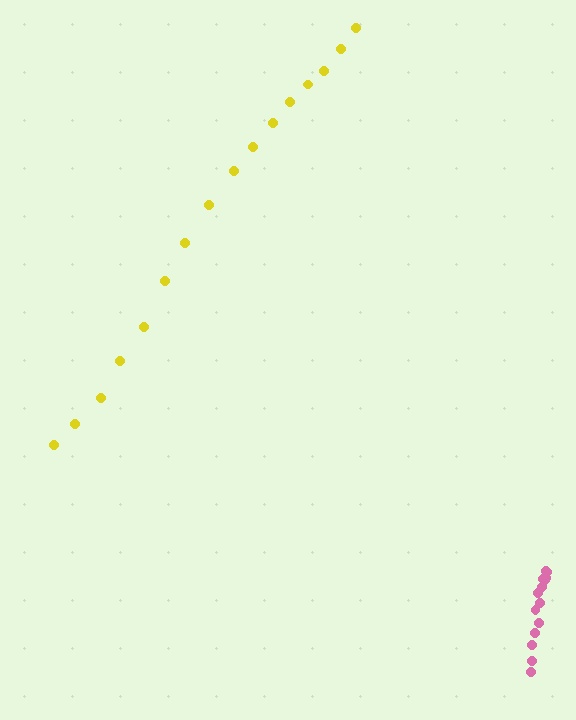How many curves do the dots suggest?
There are 2 distinct paths.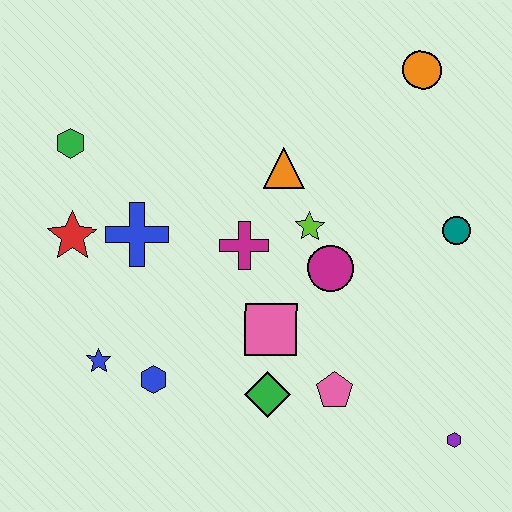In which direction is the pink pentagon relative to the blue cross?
The pink pentagon is to the right of the blue cross.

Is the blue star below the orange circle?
Yes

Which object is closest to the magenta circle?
The lime star is closest to the magenta circle.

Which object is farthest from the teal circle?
The green hexagon is farthest from the teal circle.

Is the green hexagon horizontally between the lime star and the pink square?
No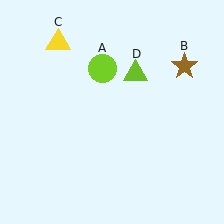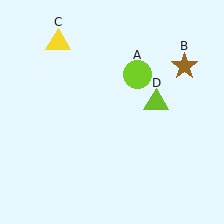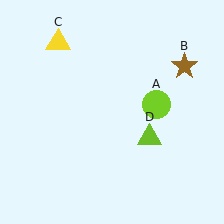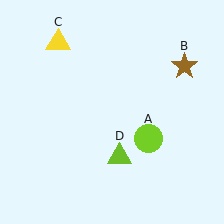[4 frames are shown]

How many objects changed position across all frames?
2 objects changed position: lime circle (object A), lime triangle (object D).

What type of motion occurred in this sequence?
The lime circle (object A), lime triangle (object D) rotated clockwise around the center of the scene.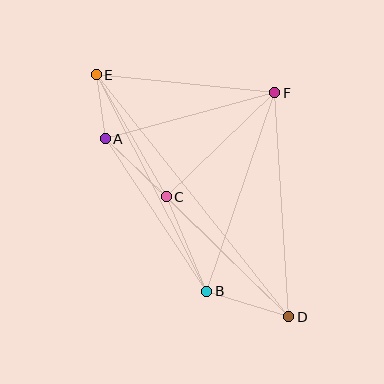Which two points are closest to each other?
Points A and E are closest to each other.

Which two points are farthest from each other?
Points D and E are farthest from each other.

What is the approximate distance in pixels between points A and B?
The distance between A and B is approximately 183 pixels.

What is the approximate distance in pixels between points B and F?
The distance between B and F is approximately 209 pixels.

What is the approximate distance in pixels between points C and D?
The distance between C and D is approximately 172 pixels.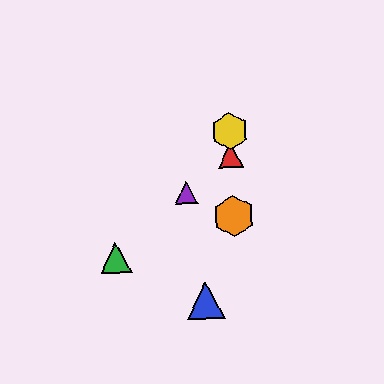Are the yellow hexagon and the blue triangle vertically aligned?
No, the yellow hexagon is at x≈230 and the blue triangle is at x≈206.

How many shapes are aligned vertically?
3 shapes (the red triangle, the yellow hexagon, the orange hexagon) are aligned vertically.